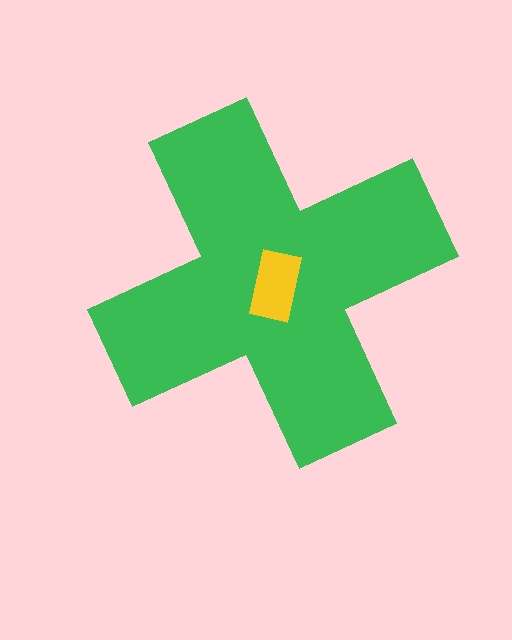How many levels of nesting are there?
2.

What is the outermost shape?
The green cross.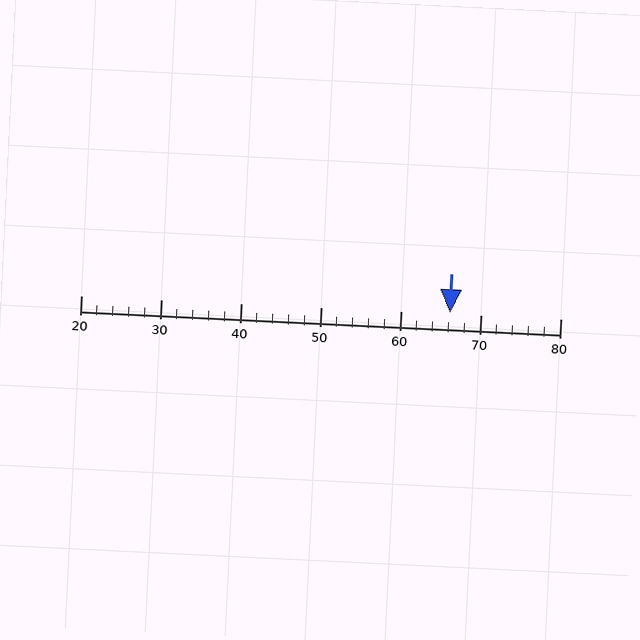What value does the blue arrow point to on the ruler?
The blue arrow points to approximately 66.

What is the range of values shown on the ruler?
The ruler shows values from 20 to 80.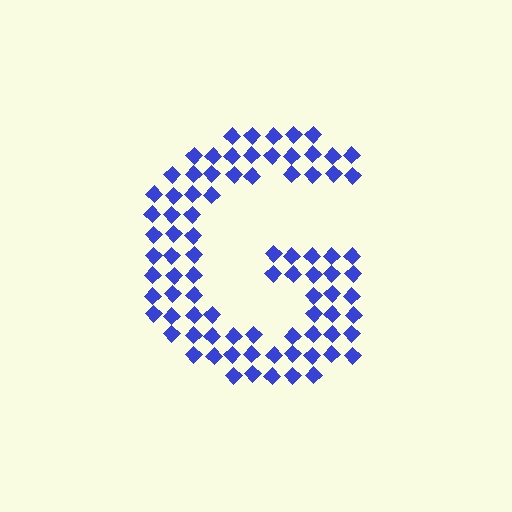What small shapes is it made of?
It is made of small diamonds.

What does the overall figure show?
The overall figure shows the letter G.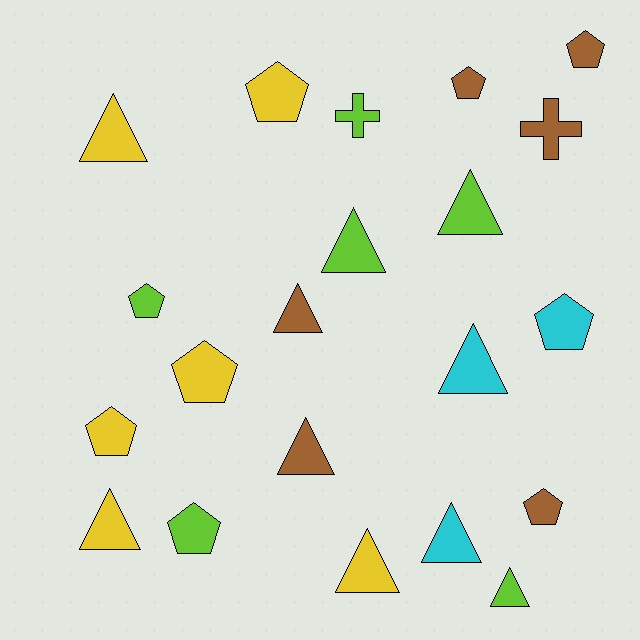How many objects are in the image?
There are 21 objects.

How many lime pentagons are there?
There are 2 lime pentagons.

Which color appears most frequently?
Lime, with 6 objects.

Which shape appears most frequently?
Triangle, with 10 objects.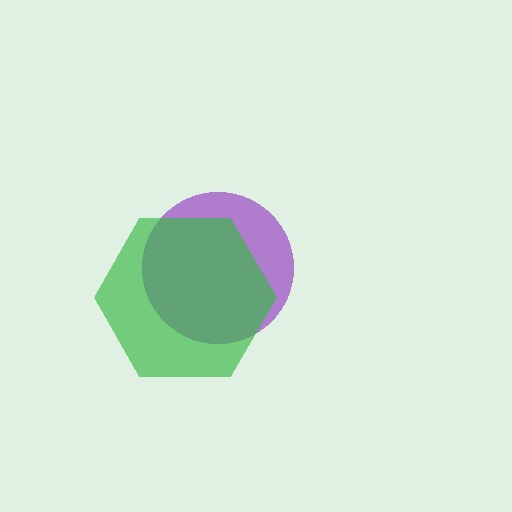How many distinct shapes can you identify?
There are 2 distinct shapes: a purple circle, a green hexagon.